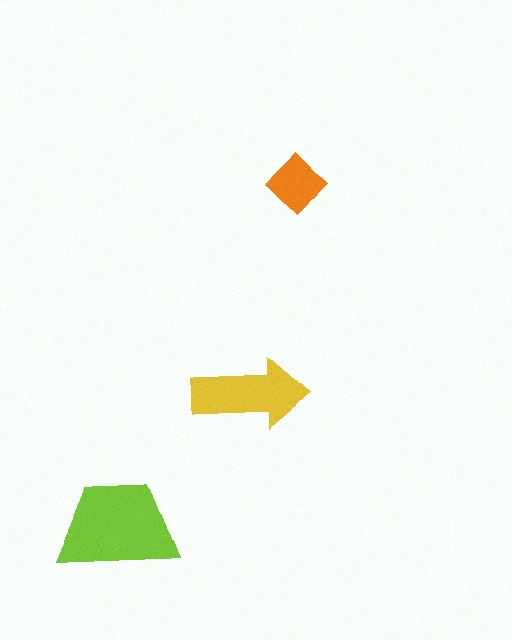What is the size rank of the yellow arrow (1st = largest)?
2nd.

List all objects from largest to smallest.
The lime trapezoid, the yellow arrow, the orange diamond.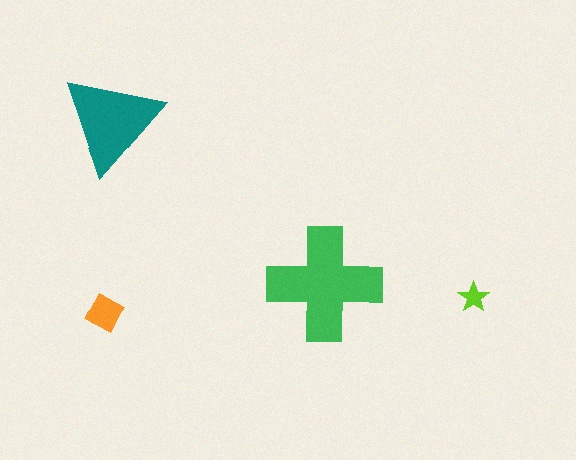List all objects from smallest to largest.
The lime star, the orange diamond, the teal triangle, the green cross.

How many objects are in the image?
There are 4 objects in the image.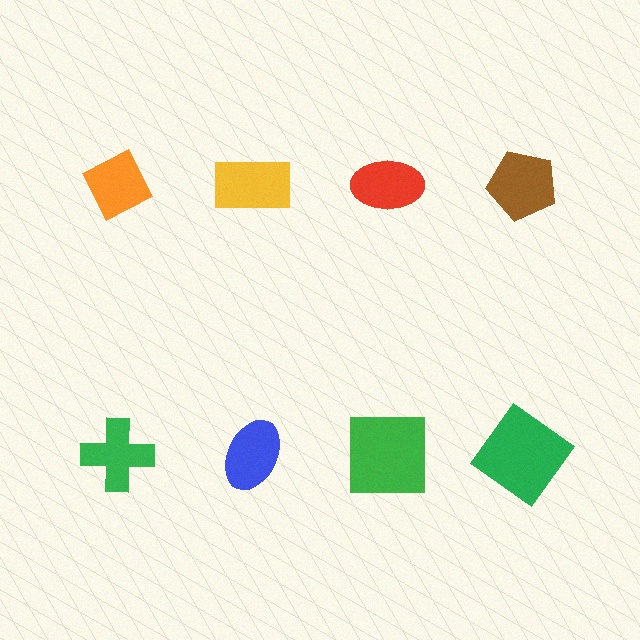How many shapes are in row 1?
4 shapes.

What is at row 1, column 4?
A brown pentagon.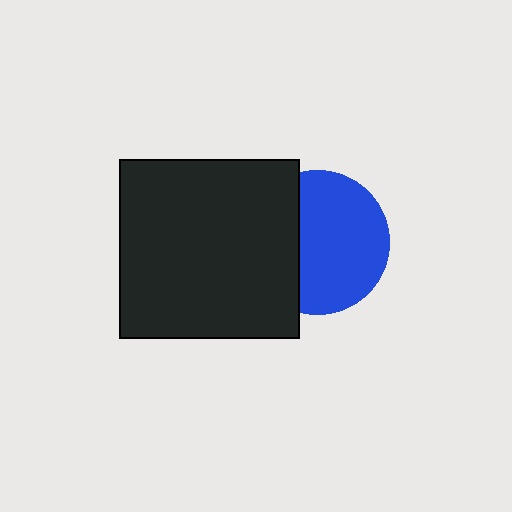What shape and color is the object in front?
The object in front is a black square.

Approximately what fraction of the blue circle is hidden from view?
Roughly 34% of the blue circle is hidden behind the black square.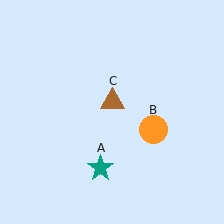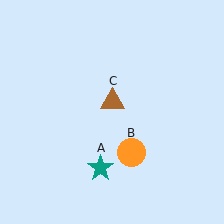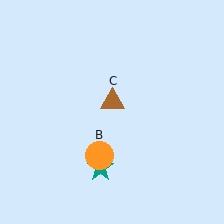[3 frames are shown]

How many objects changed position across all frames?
1 object changed position: orange circle (object B).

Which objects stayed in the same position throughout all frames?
Teal star (object A) and brown triangle (object C) remained stationary.